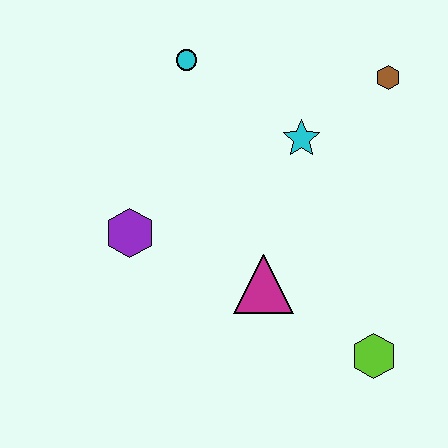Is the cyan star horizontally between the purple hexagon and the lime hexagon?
Yes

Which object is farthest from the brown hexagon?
The purple hexagon is farthest from the brown hexagon.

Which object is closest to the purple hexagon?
The magenta triangle is closest to the purple hexagon.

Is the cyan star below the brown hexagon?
Yes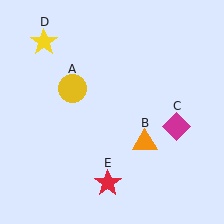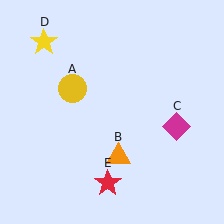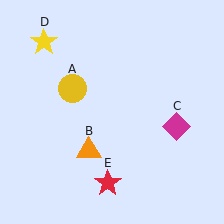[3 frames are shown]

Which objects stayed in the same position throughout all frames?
Yellow circle (object A) and magenta diamond (object C) and yellow star (object D) and red star (object E) remained stationary.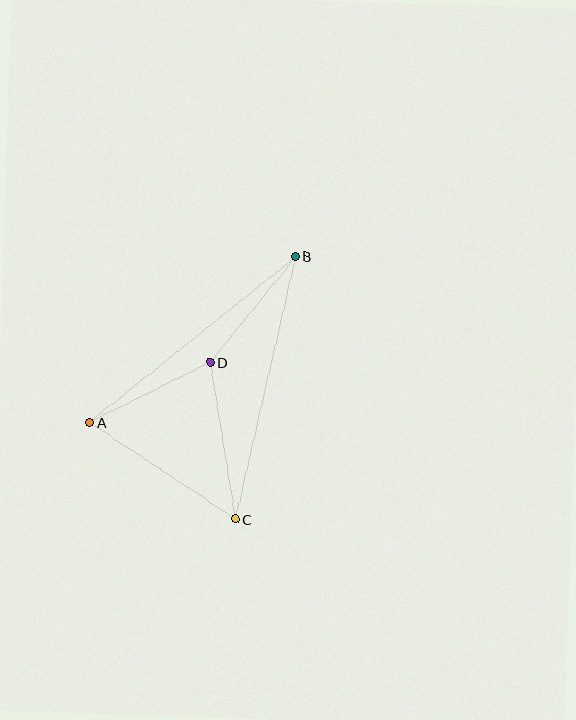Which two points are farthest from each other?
Points B and C are farthest from each other.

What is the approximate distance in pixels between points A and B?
The distance between A and B is approximately 265 pixels.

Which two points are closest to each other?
Points A and D are closest to each other.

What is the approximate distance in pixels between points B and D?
The distance between B and D is approximately 136 pixels.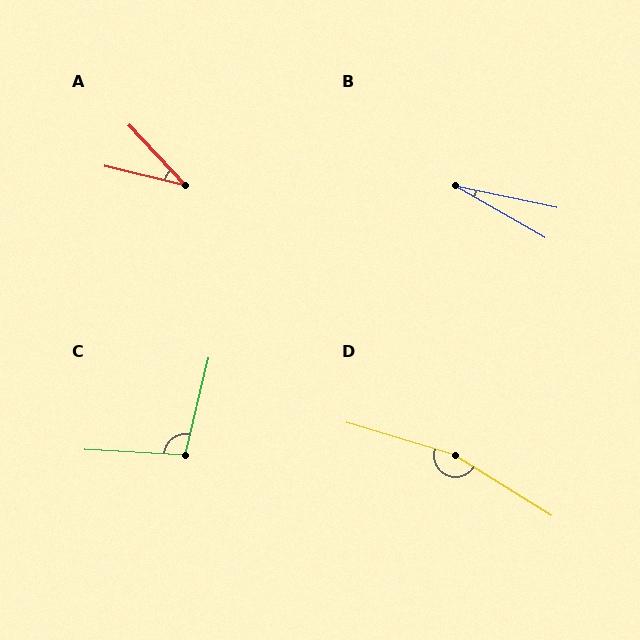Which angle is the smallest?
B, at approximately 18 degrees.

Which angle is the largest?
D, at approximately 165 degrees.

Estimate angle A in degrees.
Approximately 33 degrees.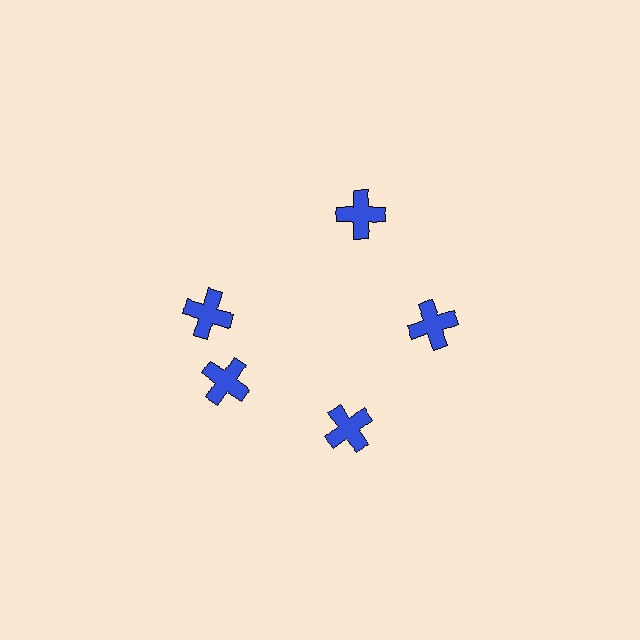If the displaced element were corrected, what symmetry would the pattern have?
It would have 5-fold rotational symmetry — the pattern would map onto itself every 72 degrees.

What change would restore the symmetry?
The symmetry would be restored by rotating it back into even spacing with its neighbors so that all 5 crosses sit at equal angles and equal distance from the center.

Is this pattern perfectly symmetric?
No. The 5 blue crosses are arranged in a ring, but one element near the 10 o'clock position is rotated out of alignment along the ring, breaking the 5-fold rotational symmetry.